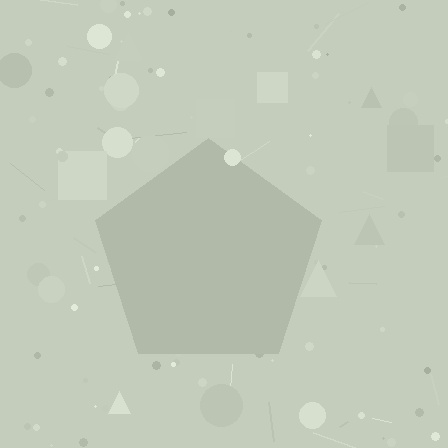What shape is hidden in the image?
A pentagon is hidden in the image.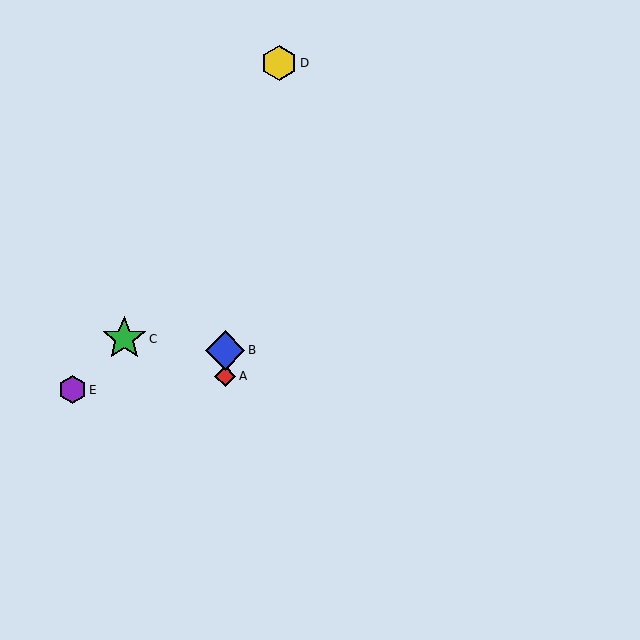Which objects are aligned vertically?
Objects A, B are aligned vertically.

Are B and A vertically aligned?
Yes, both are at x≈225.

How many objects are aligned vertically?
2 objects (A, B) are aligned vertically.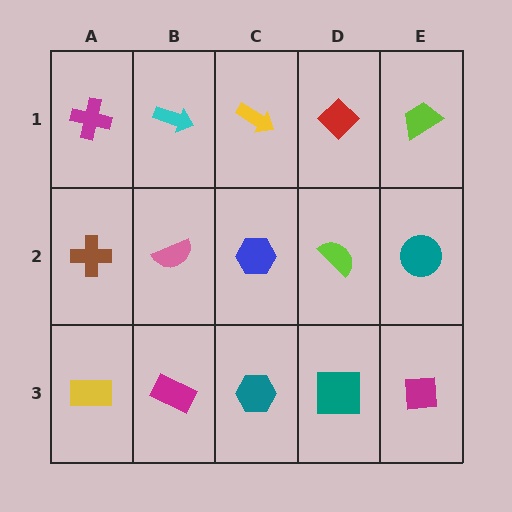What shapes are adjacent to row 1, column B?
A pink semicircle (row 2, column B), a magenta cross (row 1, column A), a yellow arrow (row 1, column C).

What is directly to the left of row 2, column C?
A pink semicircle.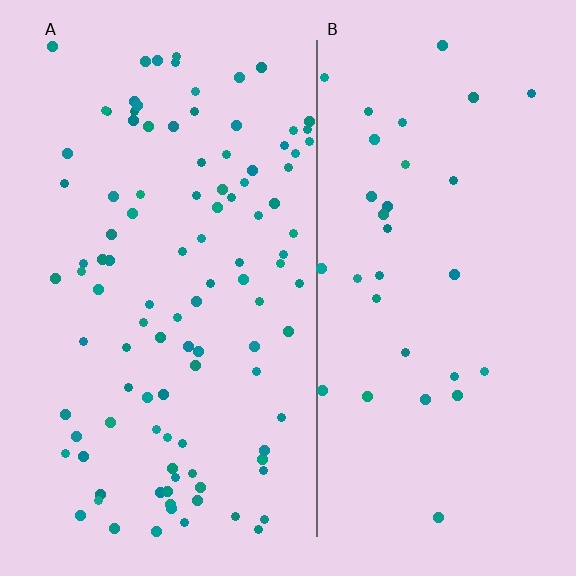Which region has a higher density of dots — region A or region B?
A (the left).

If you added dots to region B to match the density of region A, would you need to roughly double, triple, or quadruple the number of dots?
Approximately triple.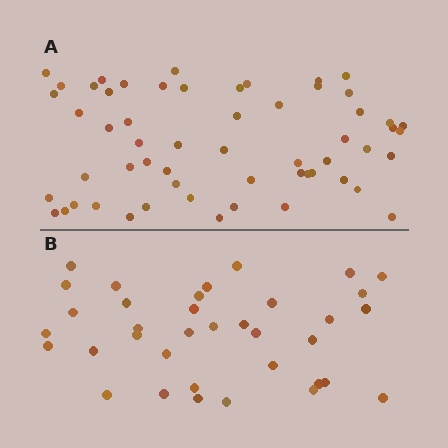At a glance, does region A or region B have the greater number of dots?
Region A (the top region) has more dots.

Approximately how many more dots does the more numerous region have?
Region A has approximately 20 more dots than region B.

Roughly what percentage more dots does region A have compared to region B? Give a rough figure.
About 60% more.